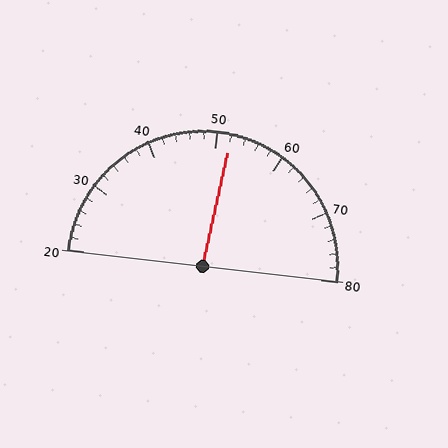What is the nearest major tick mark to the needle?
The nearest major tick mark is 50.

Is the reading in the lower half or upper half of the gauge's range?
The reading is in the upper half of the range (20 to 80).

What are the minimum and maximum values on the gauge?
The gauge ranges from 20 to 80.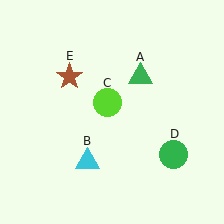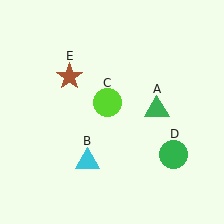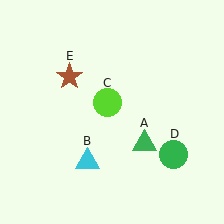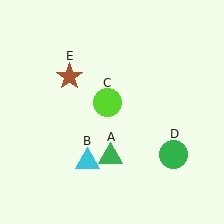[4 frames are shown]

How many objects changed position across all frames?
1 object changed position: green triangle (object A).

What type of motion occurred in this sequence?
The green triangle (object A) rotated clockwise around the center of the scene.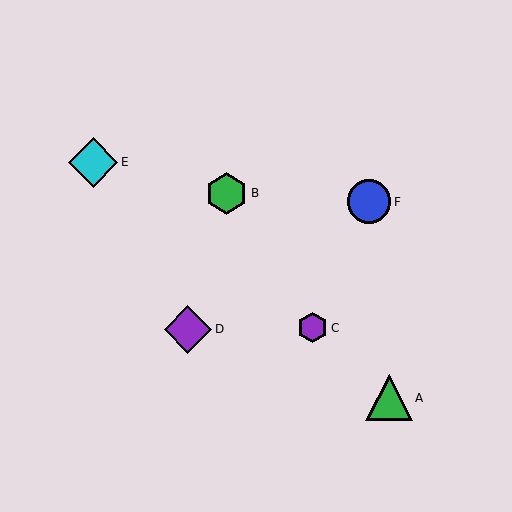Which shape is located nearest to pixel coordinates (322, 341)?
The purple hexagon (labeled C) at (313, 328) is nearest to that location.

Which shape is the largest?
The cyan diamond (labeled E) is the largest.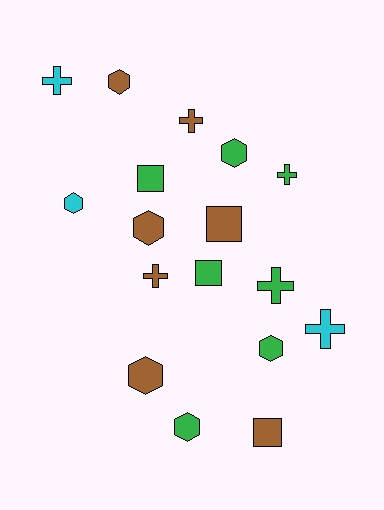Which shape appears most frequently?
Hexagon, with 7 objects.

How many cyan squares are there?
There are no cyan squares.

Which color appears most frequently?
Green, with 7 objects.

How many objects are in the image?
There are 17 objects.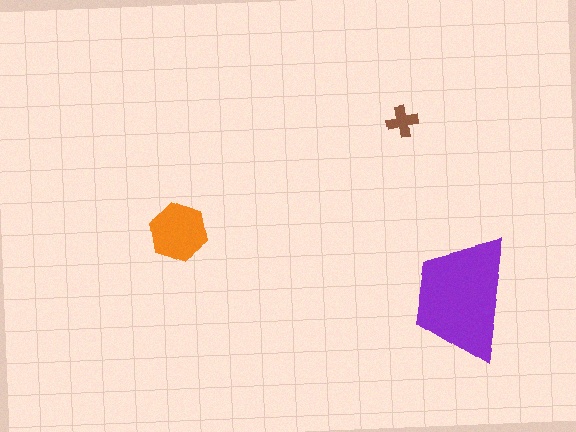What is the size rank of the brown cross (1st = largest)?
3rd.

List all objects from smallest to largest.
The brown cross, the orange hexagon, the purple trapezoid.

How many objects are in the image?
There are 3 objects in the image.